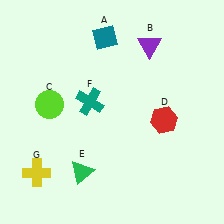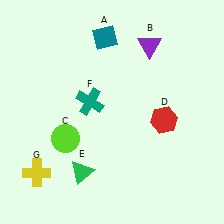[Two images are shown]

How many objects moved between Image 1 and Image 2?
1 object moved between the two images.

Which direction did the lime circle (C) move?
The lime circle (C) moved down.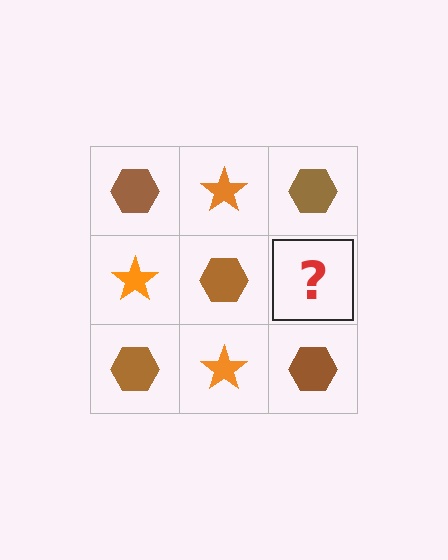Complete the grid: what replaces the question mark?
The question mark should be replaced with an orange star.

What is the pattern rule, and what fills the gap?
The rule is that it alternates brown hexagon and orange star in a checkerboard pattern. The gap should be filled with an orange star.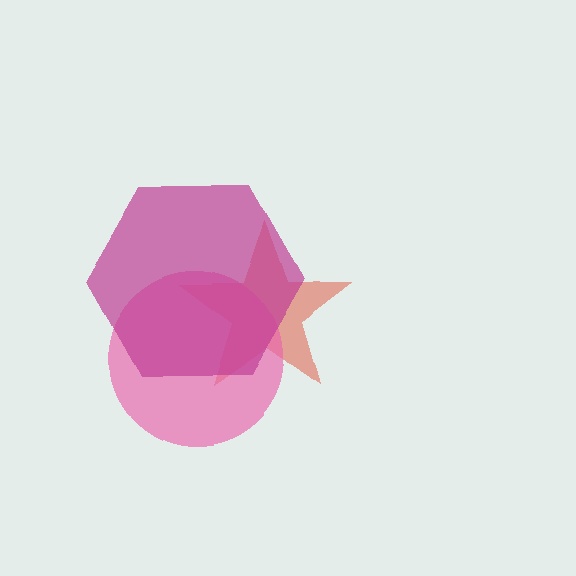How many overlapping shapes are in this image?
There are 3 overlapping shapes in the image.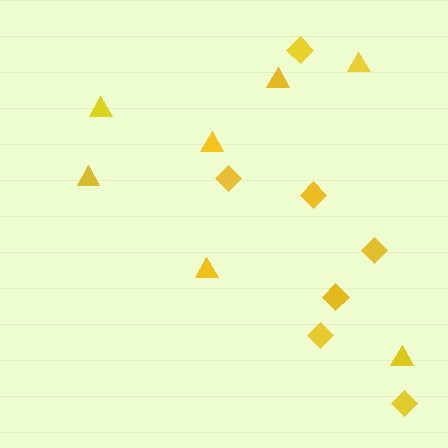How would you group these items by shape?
There are 2 groups: one group of triangles (7) and one group of diamonds (7).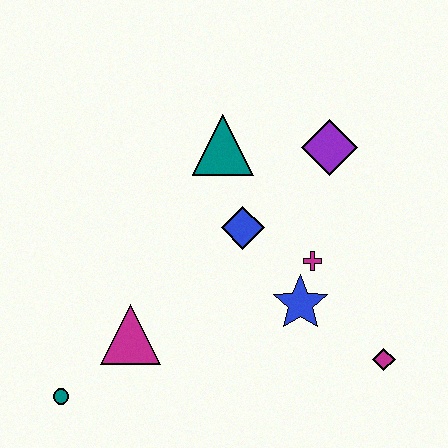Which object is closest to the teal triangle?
The blue diamond is closest to the teal triangle.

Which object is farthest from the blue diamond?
The teal circle is farthest from the blue diamond.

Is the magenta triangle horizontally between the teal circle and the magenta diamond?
Yes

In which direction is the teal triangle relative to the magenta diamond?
The teal triangle is above the magenta diamond.